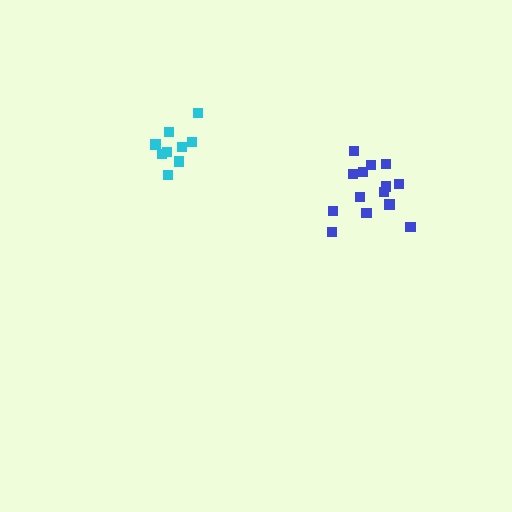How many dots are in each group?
Group 1: 14 dots, Group 2: 9 dots (23 total).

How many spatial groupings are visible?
There are 2 spatial groupings.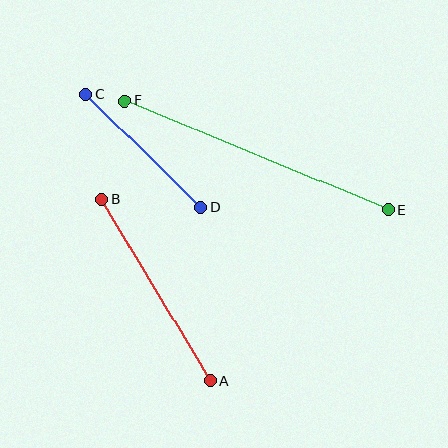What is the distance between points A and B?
The distance is approximately 212 pixels.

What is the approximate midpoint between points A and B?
The midpoint is at approximately (156, 290) pixels.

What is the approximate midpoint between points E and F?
The midpoint is at approximately (257, 155) pixels.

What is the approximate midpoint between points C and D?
The midpoint is at approximately (143, 151) pixels.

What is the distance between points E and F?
The distance is approximately 285 pixels.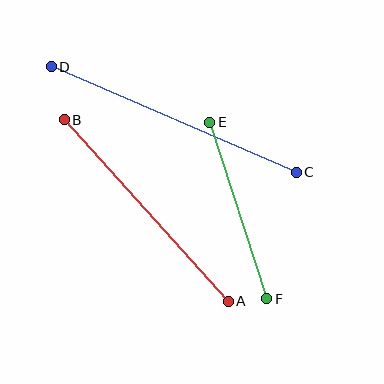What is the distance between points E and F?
The distance is approximately 186 pixels.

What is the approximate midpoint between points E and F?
The midpoint is at approximately (238, 210) pixels.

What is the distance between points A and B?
The distance is approximately 244 pixels.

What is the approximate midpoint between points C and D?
The midpoint is at approximately (174, 119) pixels.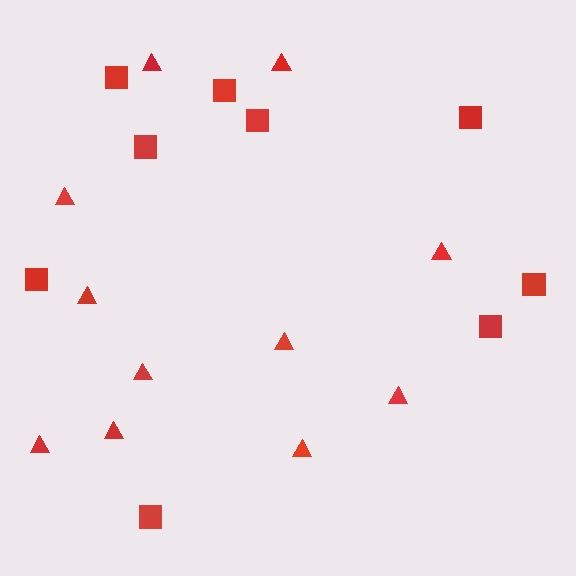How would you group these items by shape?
There are 2 groups: one group of triangles (11) and one group of squares (9).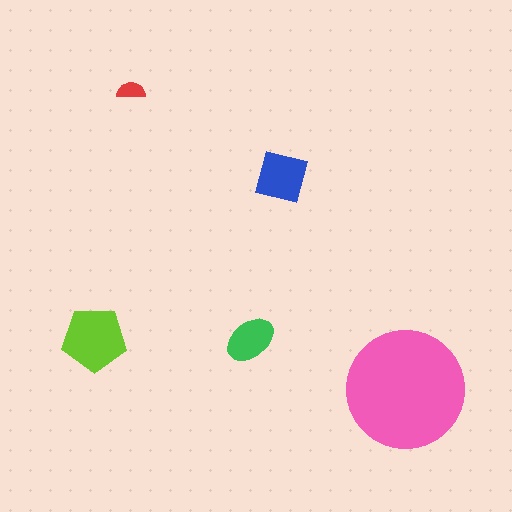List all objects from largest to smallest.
The pink circle, the lime pentagon, the blue square, the green ellipse, the red semicircle.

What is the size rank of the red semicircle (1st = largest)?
5th.